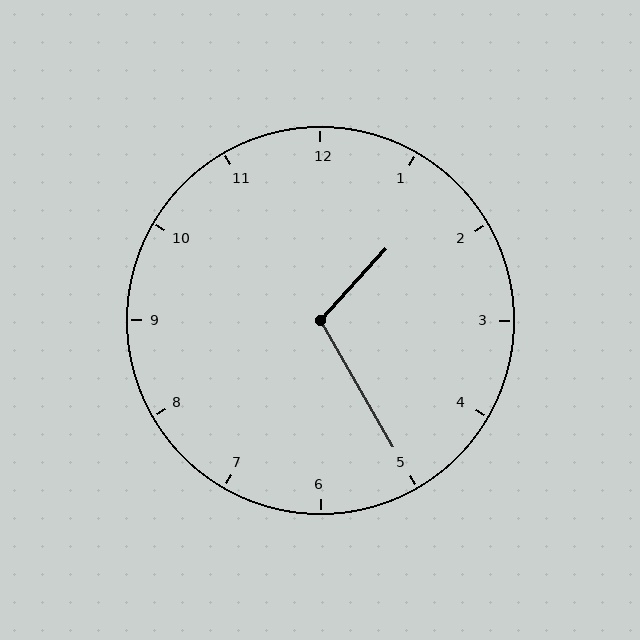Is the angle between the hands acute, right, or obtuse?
It is obtuse.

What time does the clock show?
1:25.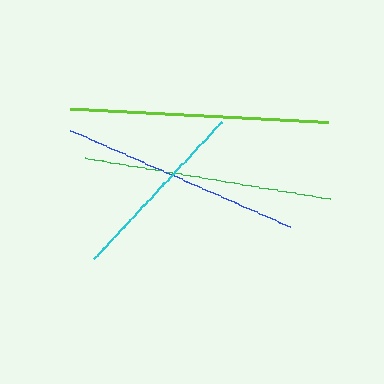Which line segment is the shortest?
The cyan line is the shortest at approximately 187 pixels.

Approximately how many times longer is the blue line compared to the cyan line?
The blue line is approximately 1.3 times the length of the cyan line.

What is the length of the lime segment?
The lime segment is approximately 258 pixels long.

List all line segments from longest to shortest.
From longest to shortest: lime, green, blue, cyan.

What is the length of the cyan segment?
The cyan segment is approximately 187 pixels long.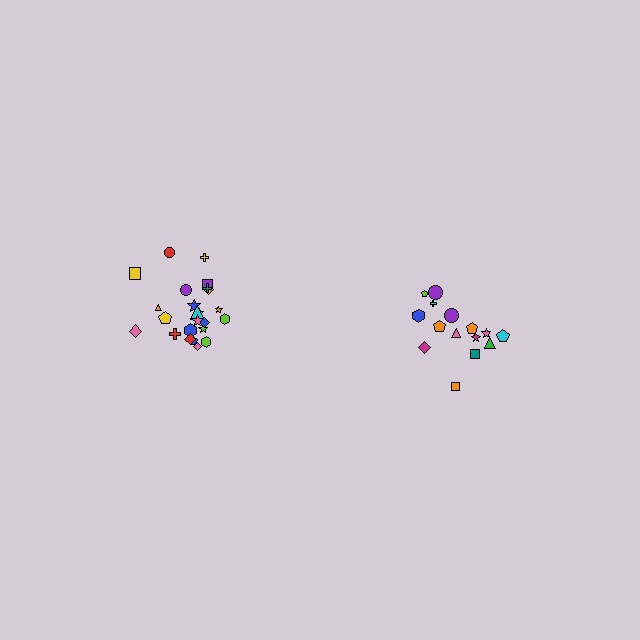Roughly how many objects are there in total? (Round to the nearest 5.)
Roughly 40 objects in total.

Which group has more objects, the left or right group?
The left group.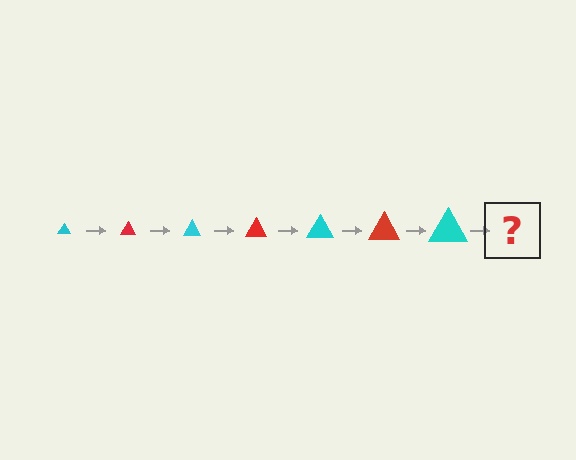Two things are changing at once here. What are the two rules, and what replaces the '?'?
The two rules are that the triangle grows larger each step and the color cycles through cyan and red. The '?' should be a red triangle, larger than the previous one.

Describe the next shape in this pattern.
It should be a red triangle, larger than the previous one.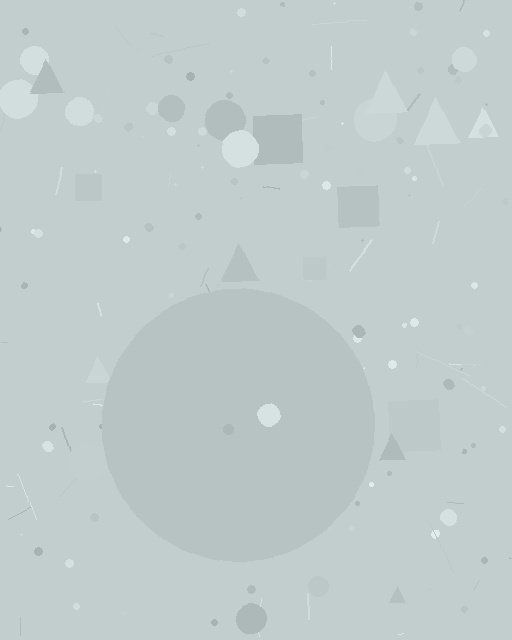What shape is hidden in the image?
A circle is hidden in the image.